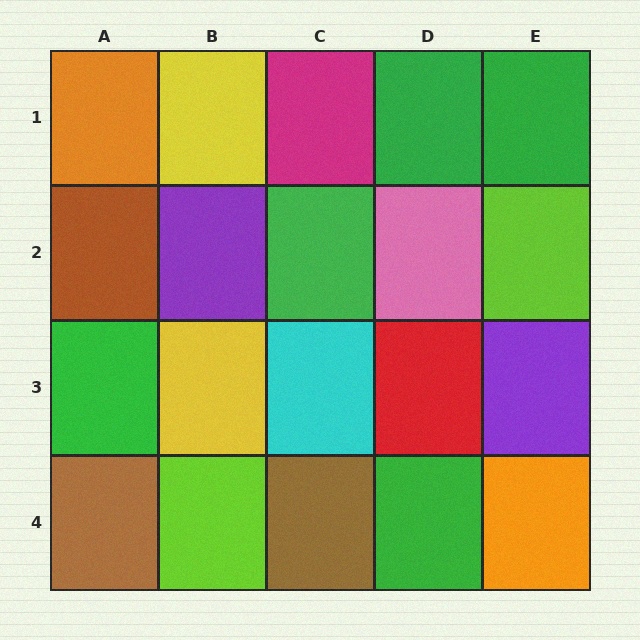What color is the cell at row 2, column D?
Pink.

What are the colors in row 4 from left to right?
Brown, lime, brown, green, orange.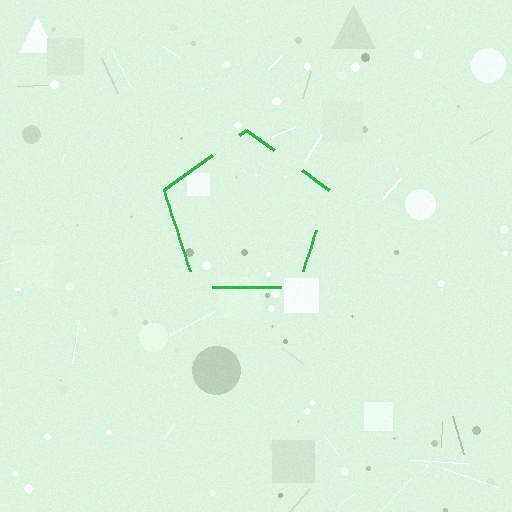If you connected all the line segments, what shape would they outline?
They would outline a pentagon.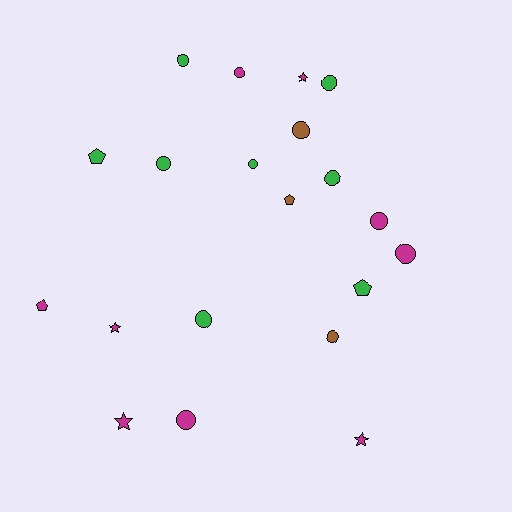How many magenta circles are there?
There are 4 magenta circles.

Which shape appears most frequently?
Circle, with 12 objects.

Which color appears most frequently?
Magenta, with 9 objects.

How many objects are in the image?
There are 20 objects.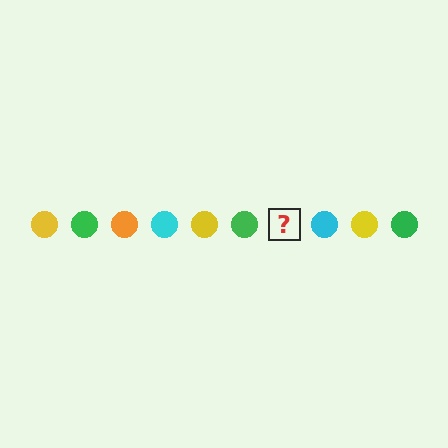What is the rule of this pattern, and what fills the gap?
The rule is that the pattern cycles through yellow, green, orange, cyan circles. The gap should be filled with an orange circle.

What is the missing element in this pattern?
The missing element is an orange circle.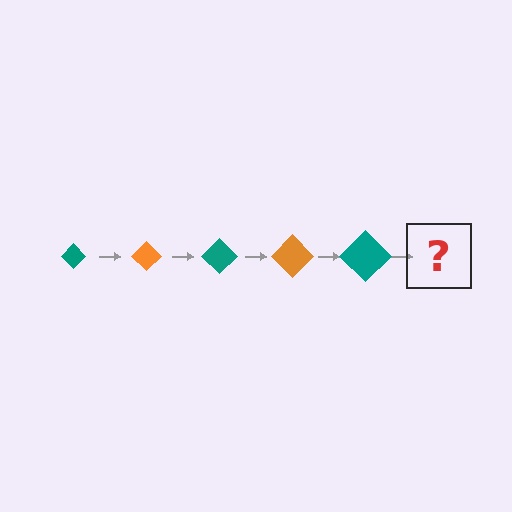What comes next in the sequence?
The next element should be an orange diamond, larger than the previous one.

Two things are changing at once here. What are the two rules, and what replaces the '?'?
The two rules are that the diamond grows larger each step and the color cycles through teal and orange. The '?' should be an orange diamond, larger than the previous one.